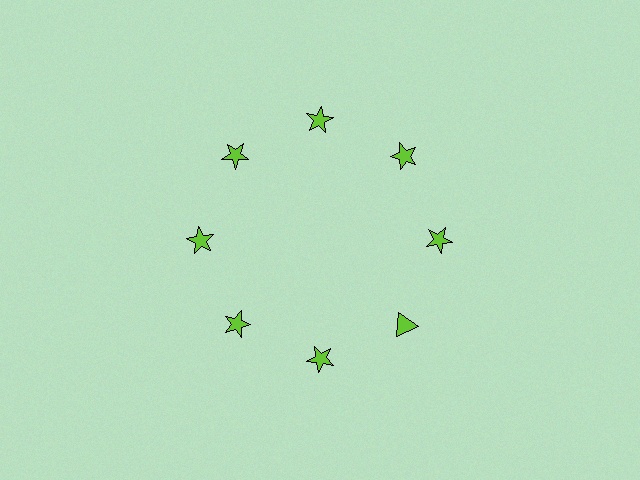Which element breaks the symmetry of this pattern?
The lime triangle at roughly the 4 o'clock position breaks the symmetry. All other shapes are lime stars.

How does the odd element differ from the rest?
It has a different shape: triangle instead of star.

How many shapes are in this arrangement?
There are 8 shapes arranged in a ring pattern.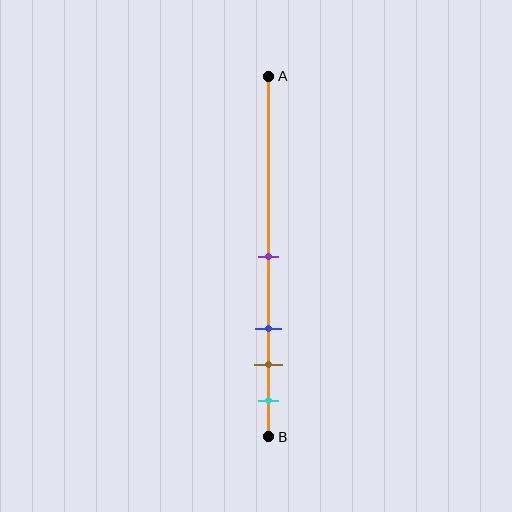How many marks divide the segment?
There are 4 marks dividing the segment.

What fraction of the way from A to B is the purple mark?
The purple mark is approximately 50% (0.5) of the way from A to B.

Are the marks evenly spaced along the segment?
No, the marks are not evenly spaced.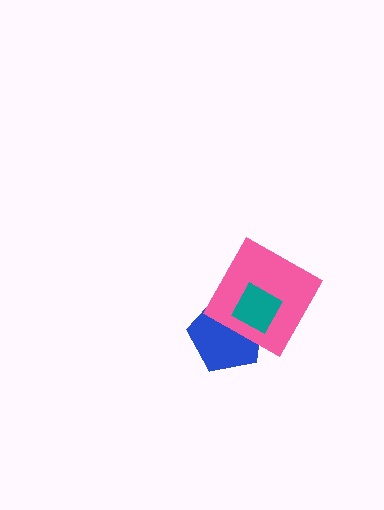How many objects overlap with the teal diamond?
2 objects overlap with the teal diamond.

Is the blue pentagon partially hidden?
Yes, it is partially covered by another shape.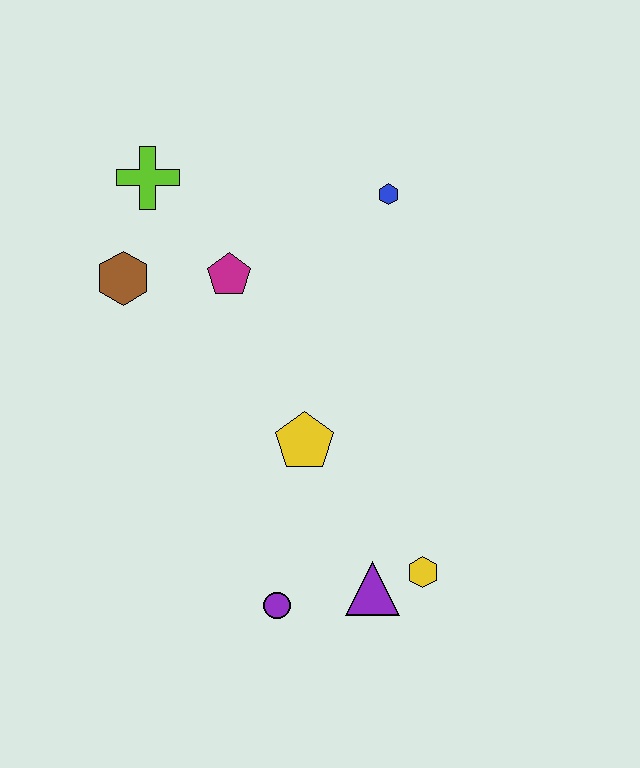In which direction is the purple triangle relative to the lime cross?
The purple triangle is below the lime cross.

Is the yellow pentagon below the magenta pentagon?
Yes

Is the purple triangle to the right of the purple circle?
Yes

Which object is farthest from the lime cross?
The yellow hexagon is farthest from the lime cross.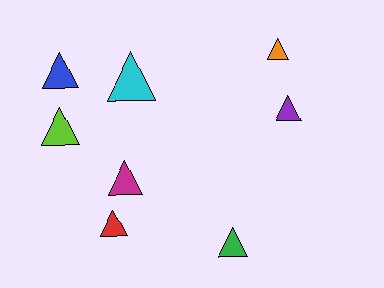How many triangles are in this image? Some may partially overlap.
There are 8 triangles.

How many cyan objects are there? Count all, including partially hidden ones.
There is 1 cyan object.